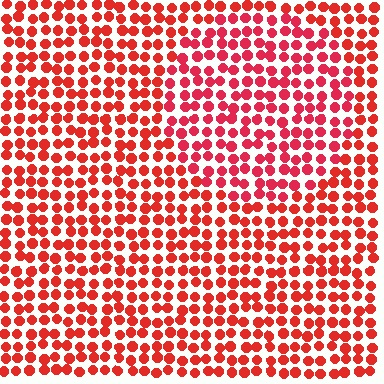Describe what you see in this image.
The image is filled with small red elements in a uniform arrangement. A circle-shaped region is visible where the elements are tinted to a slightly different hue, forming a subtle color boundary.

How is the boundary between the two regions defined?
The boundary is defined purely by a slight shift in hue (about 15 degrees). Spacing, size, and orientation are identical on both sides.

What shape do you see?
I see a circle.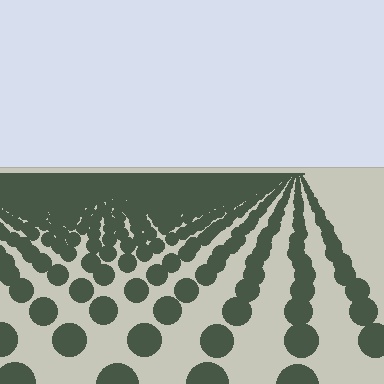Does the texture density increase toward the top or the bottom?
Density increases toward the top.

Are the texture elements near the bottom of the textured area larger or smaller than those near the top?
Larger. Near the bottom, elements are closer to the viewer and appear at a bigger on-screen size.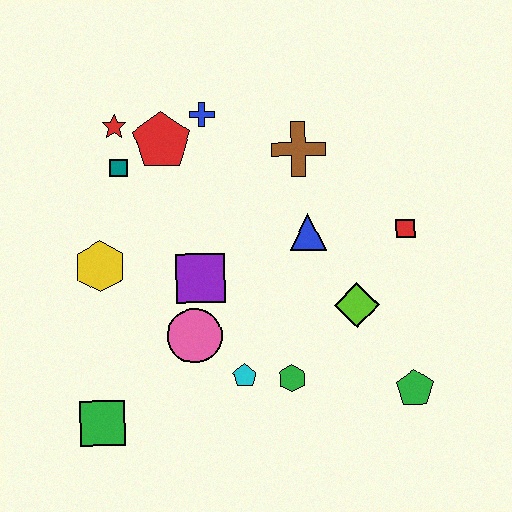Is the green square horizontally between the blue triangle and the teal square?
No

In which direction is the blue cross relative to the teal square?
The blue cross is to the right of the teal square.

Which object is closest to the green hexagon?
The cyan pentagon is closest to the green hexagon.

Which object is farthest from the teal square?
The green pentagon is farthest from the teal square.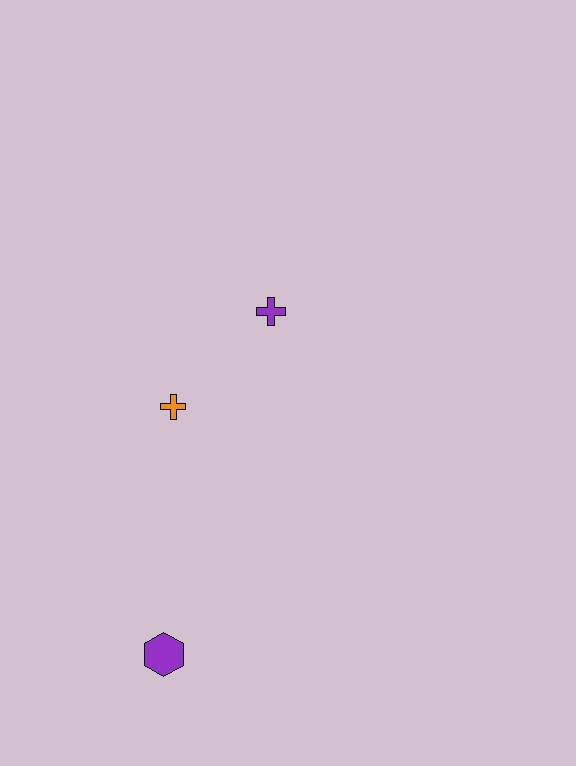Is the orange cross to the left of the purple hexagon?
No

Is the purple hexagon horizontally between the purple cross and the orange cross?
No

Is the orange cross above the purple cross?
No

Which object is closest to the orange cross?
The purple cross is closest to the orange cross.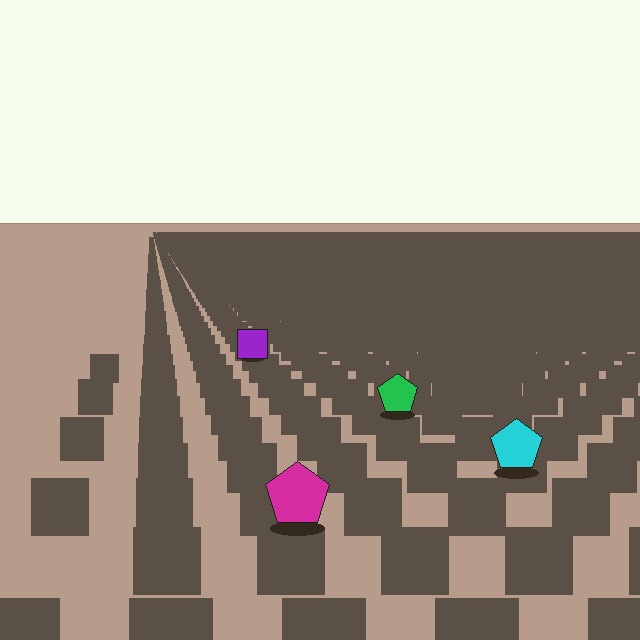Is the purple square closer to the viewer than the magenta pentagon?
No. The magenta pentagon is closer — you can tell from the texture gradient: the ground texture is coarser near it.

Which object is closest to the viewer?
The magenta pentagon is closest. The texture marks near it are larger and more spread out.